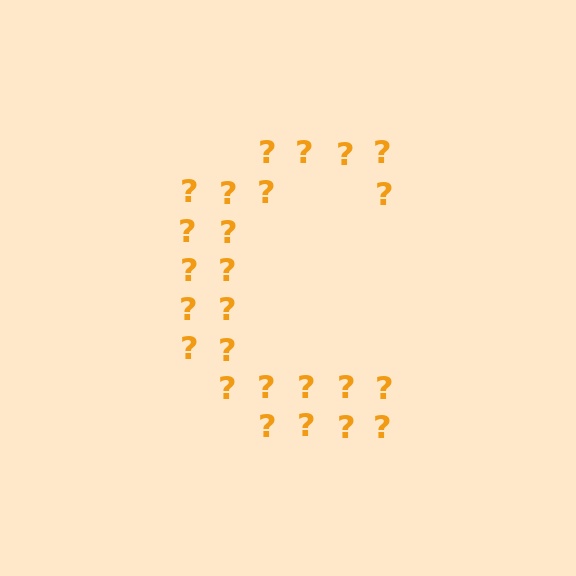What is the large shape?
The large shape is the letter C.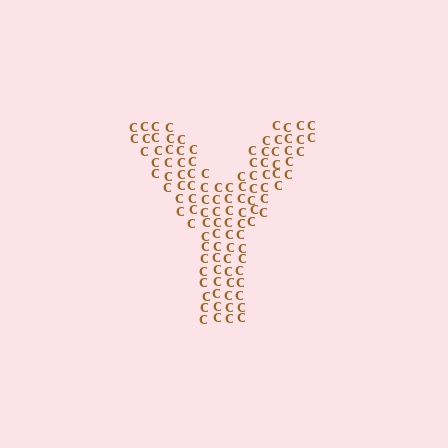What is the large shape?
The large shape is the letter Y.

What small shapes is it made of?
It is made of small letter C's.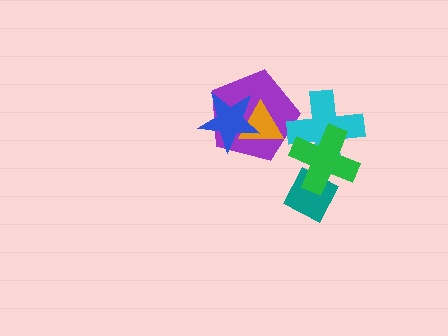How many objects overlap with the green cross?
2 objects overlap with the green cross.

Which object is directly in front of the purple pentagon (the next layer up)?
The cyan cross is directly in front of the purple pentagon.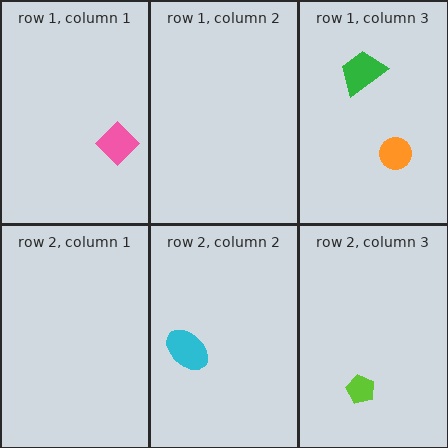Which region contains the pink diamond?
The row 1, column 1 region.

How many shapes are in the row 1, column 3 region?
2.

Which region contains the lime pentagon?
The row 2, column 3 region.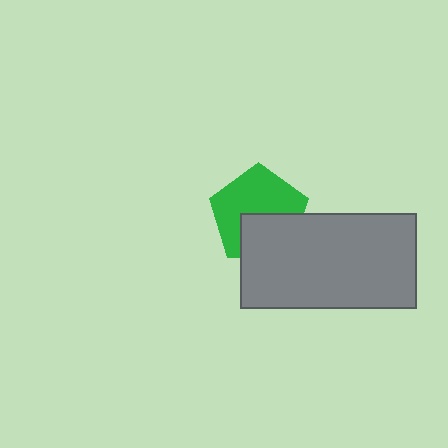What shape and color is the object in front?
The object in front is a gray rectangle.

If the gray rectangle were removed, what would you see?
You would see the complete green pentagon.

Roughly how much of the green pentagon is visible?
About half of it is visible (roughly 62%).